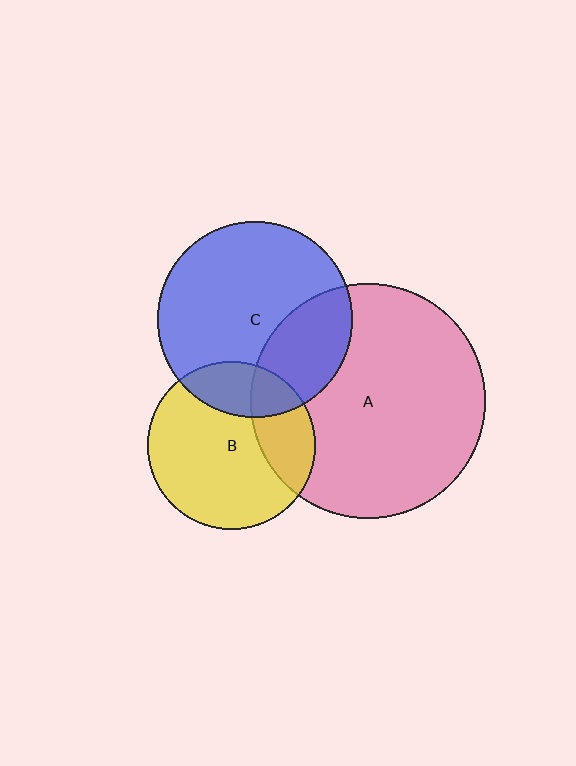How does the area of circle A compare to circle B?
Approximately 1.9 times.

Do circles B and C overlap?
Yes.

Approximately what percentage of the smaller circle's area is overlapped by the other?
Approximately 20%.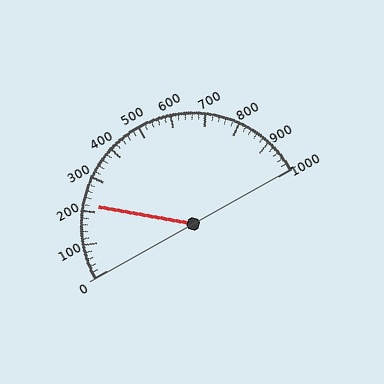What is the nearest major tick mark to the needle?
The nearest major tick mark is 200.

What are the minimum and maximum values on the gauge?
The gauge ranges from 0 to 1000.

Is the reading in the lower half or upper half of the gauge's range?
The reading is in the lower half of the range (0 to 1000).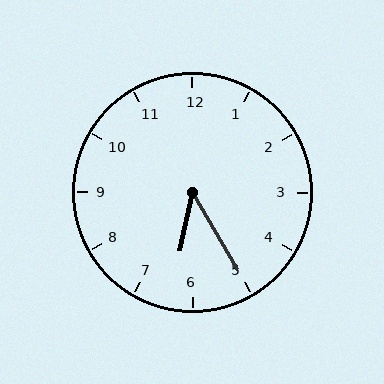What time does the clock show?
6:25.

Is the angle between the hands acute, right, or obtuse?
It is acute.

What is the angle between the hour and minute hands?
Approximately 42 degrees.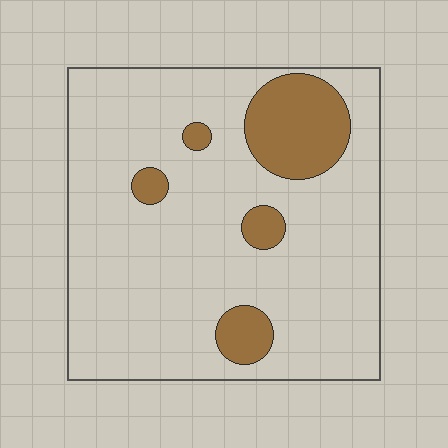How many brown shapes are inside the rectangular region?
5.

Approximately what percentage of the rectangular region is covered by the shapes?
Approximately 15%.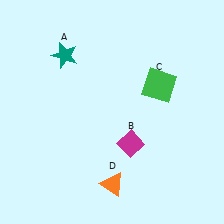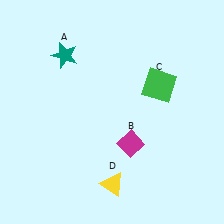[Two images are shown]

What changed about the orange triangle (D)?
In Image 1, D is orange. In Image 2, it changed to yellow.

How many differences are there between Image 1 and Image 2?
There is 1 difference between the two images.